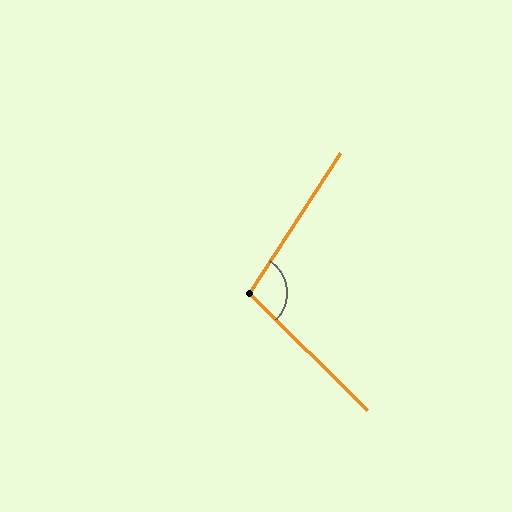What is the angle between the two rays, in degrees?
Approximately 102 degrees.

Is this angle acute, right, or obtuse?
It is obtuse.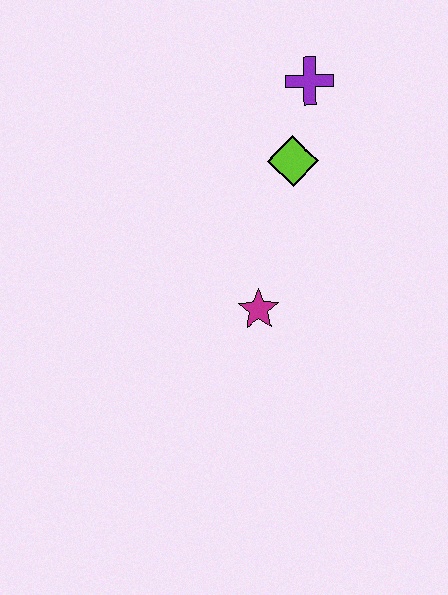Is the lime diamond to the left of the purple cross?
Yes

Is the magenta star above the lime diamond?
No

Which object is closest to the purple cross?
The lime diamond is closest to the purple cross.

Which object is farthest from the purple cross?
The magenta star is farthest from the purple cross.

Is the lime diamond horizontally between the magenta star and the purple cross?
Yes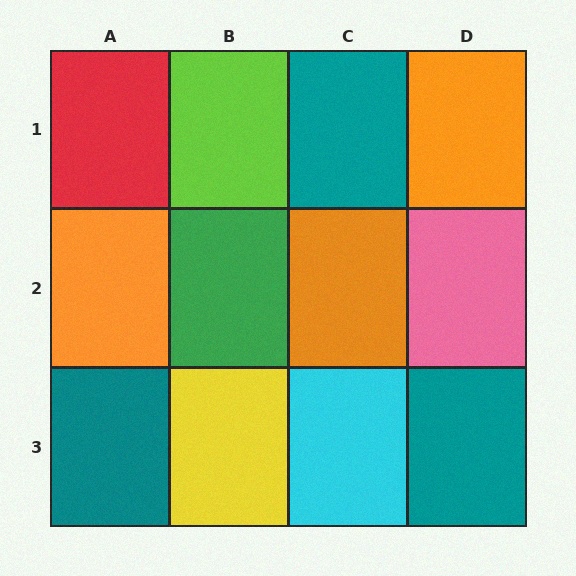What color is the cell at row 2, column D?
Pink.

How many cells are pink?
1 cell is pink.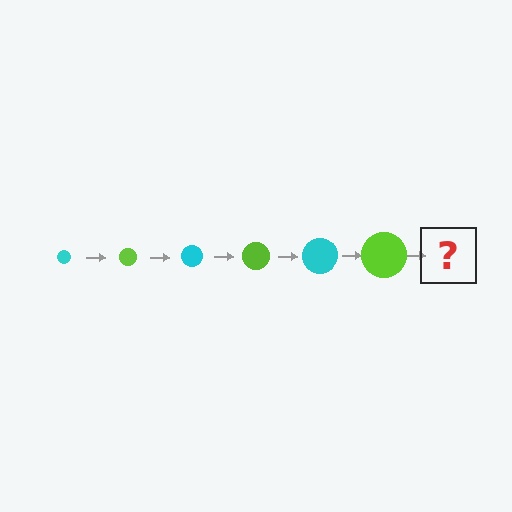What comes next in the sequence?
The next element should be a cyan circle, larger than the previous one.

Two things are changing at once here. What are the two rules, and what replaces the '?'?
The two rules are that the circle grows larger each step and the color cycles through cyan and lime. The '?' should be a cyan circle, larger than the previous one.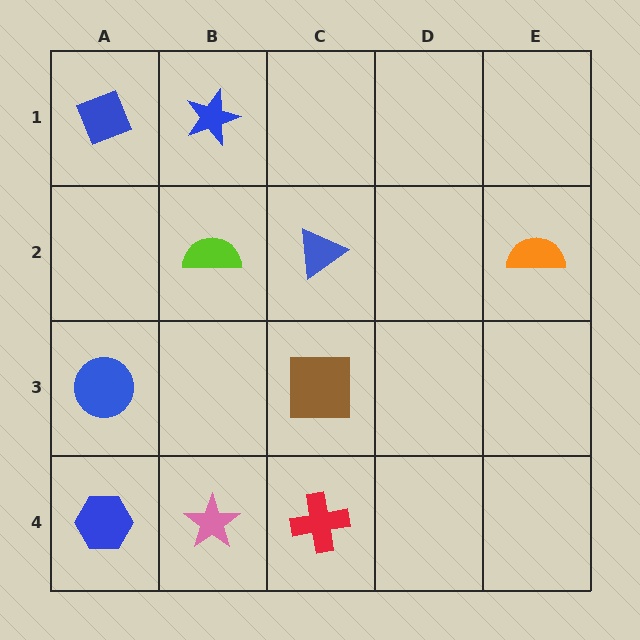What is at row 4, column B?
A pink star.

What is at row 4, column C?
A red cross.